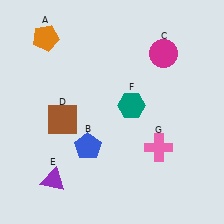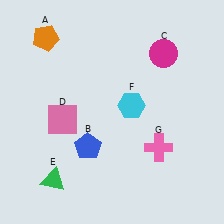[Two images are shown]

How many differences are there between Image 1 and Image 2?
There are 3 differences between the two images.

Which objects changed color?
D changed from brown to pink. E changed from purple to green. F changed from teal to cyan.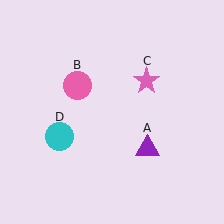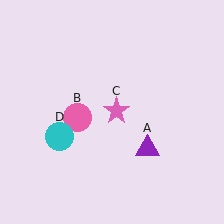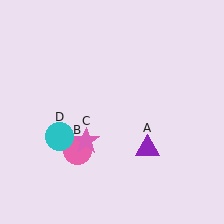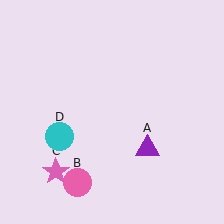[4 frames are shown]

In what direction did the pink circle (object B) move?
The pink circle (object B) moved down.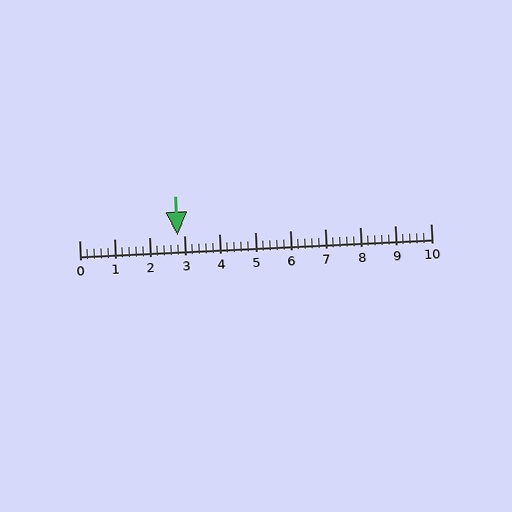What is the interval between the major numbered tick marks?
The major tick marks are spaced 1 units apart.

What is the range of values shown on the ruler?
The ruler shows values from 0 to 10.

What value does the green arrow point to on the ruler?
The green arrow points to approximately 2.8.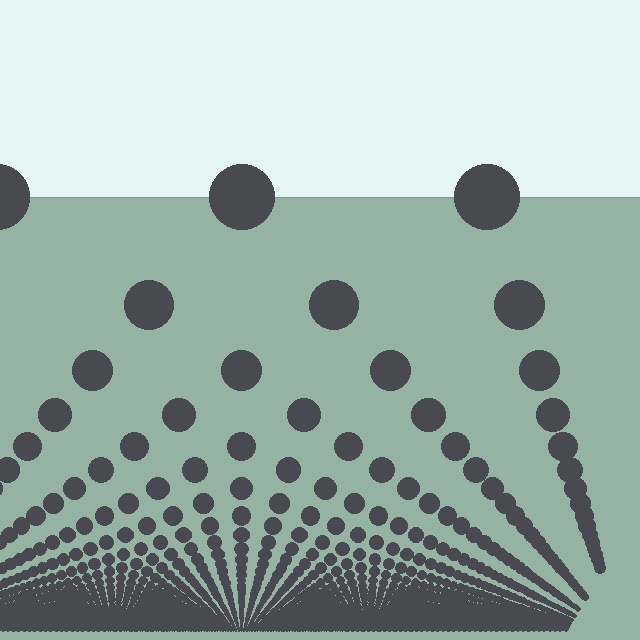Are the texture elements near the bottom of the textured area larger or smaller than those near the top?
Smaller. The gradient is inverted — elements near the bottom are smaller and denser.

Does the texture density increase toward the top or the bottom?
Density increases toward the bottom.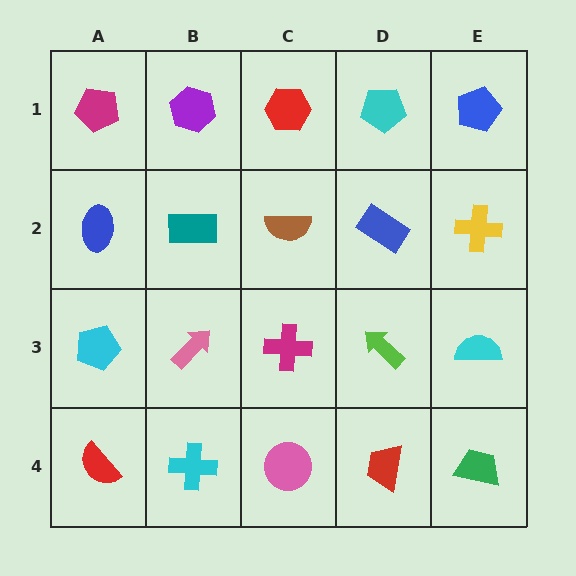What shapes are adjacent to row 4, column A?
A cyan pentagon (row 3, column A), a cyan cross (row 4, column B).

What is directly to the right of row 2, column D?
A yellow cross.